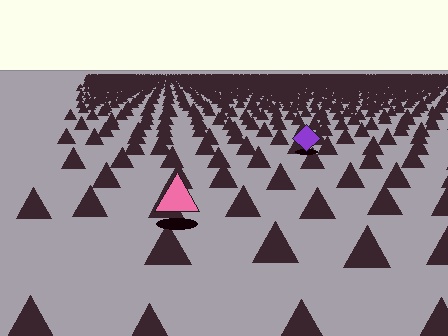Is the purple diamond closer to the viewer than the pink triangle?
No. The pink triangle is closer — you can tell from the texture gradient: the ground texture is coarser near it.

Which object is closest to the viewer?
The pink triangle is closest. The texture marks near it are larger and more spread out.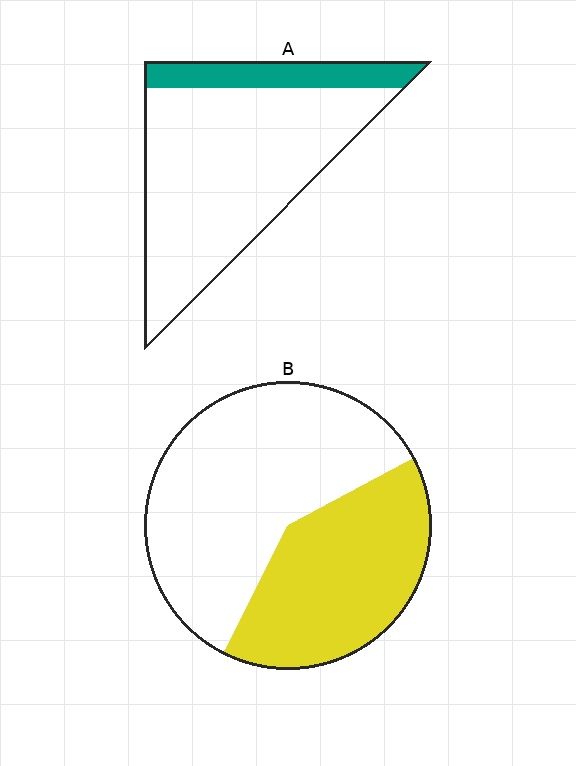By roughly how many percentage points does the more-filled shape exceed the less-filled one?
By roughly 25 percentage points (B over A).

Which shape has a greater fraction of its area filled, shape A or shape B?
Shape B.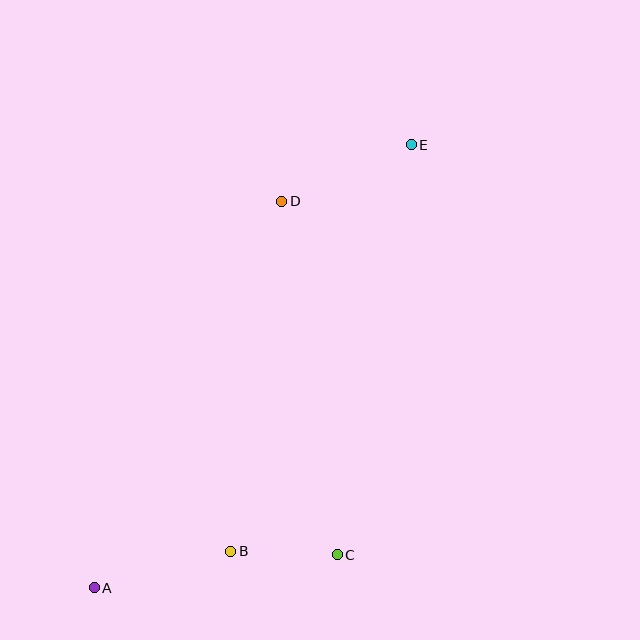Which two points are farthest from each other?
Points A and E are farthest from each other.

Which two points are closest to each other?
Points B and C are closest to each other.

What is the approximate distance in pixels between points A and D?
The distance between A and D is approximately 430 pixels.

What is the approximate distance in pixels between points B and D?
The distance between B and D is approximately 354 pixels.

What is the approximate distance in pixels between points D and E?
The distance between D and E is approximately 141 pixels.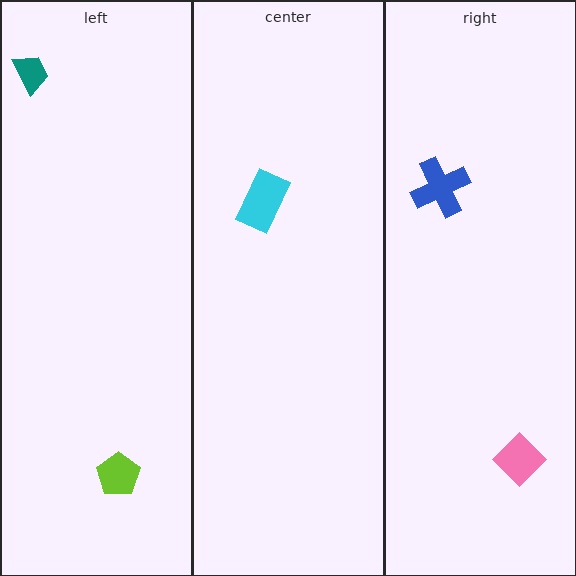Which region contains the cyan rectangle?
The center region.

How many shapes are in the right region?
2.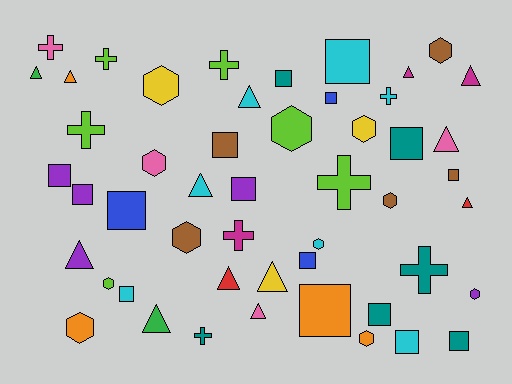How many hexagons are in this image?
There are 12 hexagons.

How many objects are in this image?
There are 50 objects.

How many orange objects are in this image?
There are 4 orange objects.